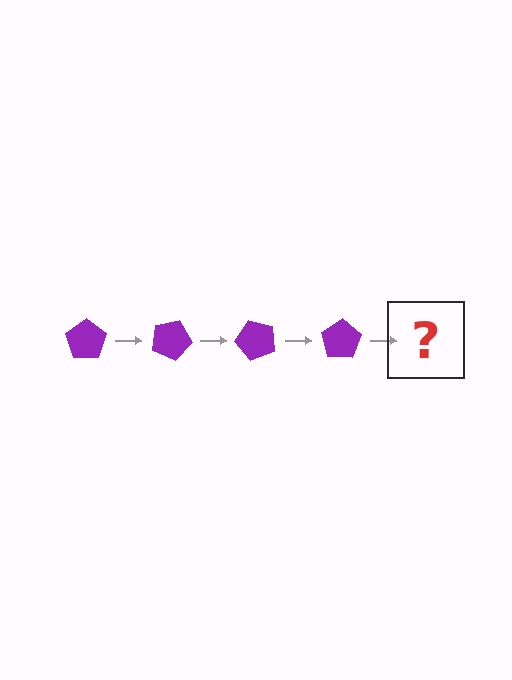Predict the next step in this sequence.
The next step is a purple pentagon rotated 100 degrees.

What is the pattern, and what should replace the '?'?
The pattern is that the pentagon rotates 25 degrees each step. The '?' should be a purple pentagon rotated 100 degrees.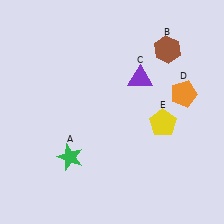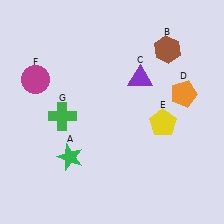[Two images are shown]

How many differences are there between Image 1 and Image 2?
There are 2 differences between the two images.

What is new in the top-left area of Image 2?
A magenta circle (F) was added in the top-left area of Image 2.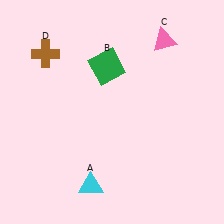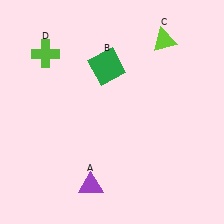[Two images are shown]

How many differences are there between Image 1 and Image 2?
There are 3 differences between the two images.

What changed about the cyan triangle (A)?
In Image 1, A is cyan. In Image 2, it changed to purple.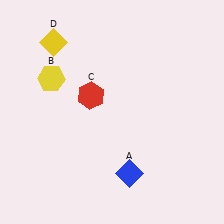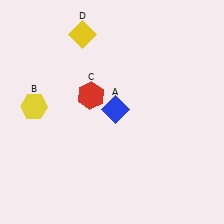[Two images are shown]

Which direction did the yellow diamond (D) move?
The yellow diamond (D) moved right.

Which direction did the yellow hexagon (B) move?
The yellow hexagon (B) moved down.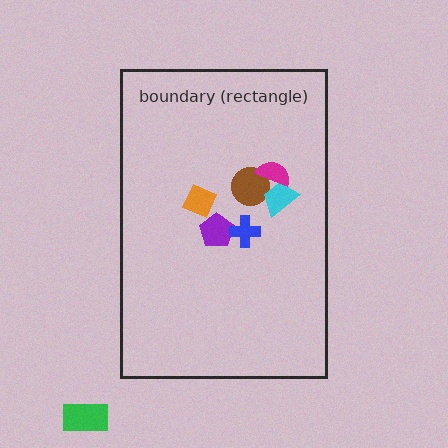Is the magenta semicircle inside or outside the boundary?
Inside.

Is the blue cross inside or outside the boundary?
Inside.